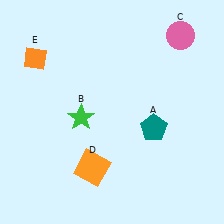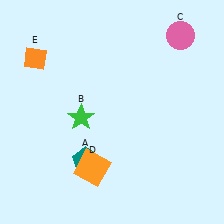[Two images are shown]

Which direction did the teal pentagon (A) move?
The teal pentagon (A) moved left.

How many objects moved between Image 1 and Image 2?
1 object moved between the two images.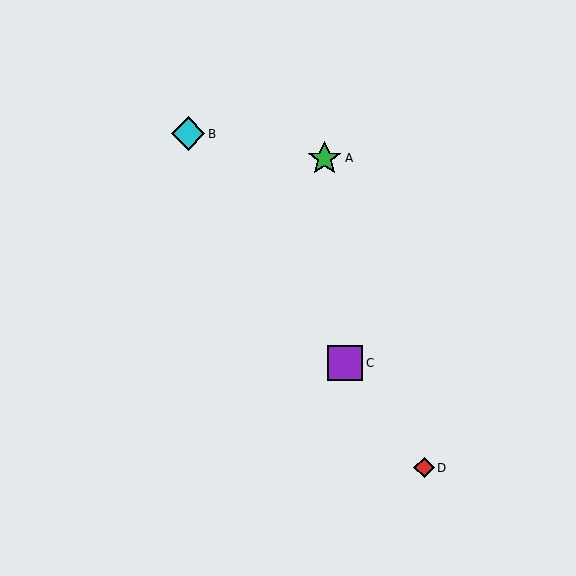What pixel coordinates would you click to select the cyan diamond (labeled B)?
Click at (188, 134) to select the cyan diamond B.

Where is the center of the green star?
The center of the green star is at (324, 158).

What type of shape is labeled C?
Shape C is a purple square.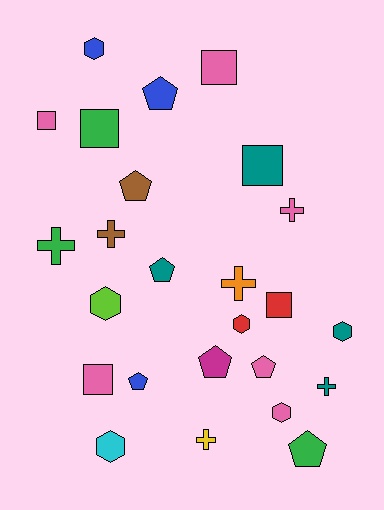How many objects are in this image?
There are 25 objects.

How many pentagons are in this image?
There are 7 pentagons.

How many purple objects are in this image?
There are no purple objects.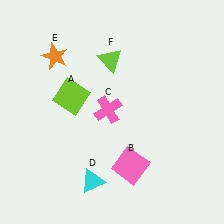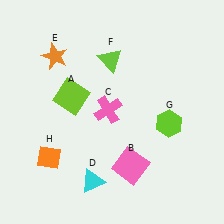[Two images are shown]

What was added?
A lime hexagon (G), an orange diamond (H) were added in Image 2.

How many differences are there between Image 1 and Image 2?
There are 2 differences between the two images.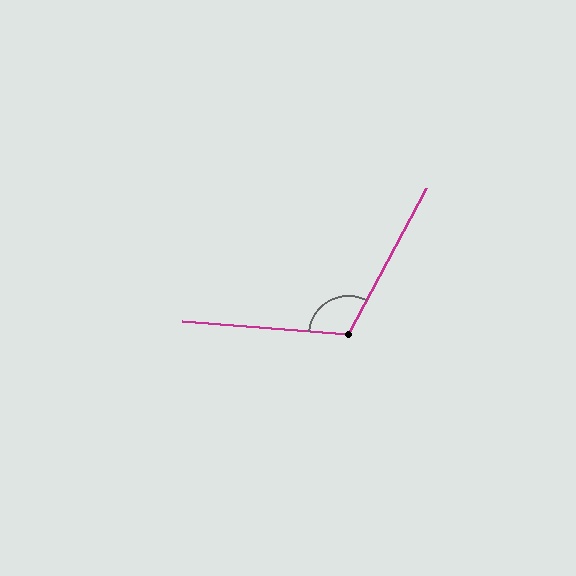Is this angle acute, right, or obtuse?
It is obtuse.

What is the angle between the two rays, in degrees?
Approximately 114 degrees.